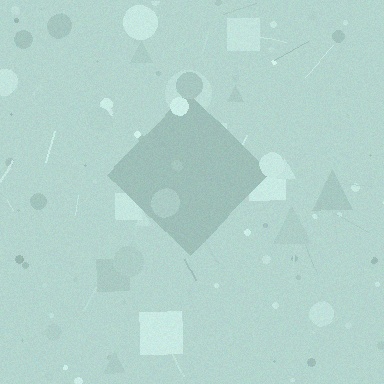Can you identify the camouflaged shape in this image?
The camouflaged shape is a diamond.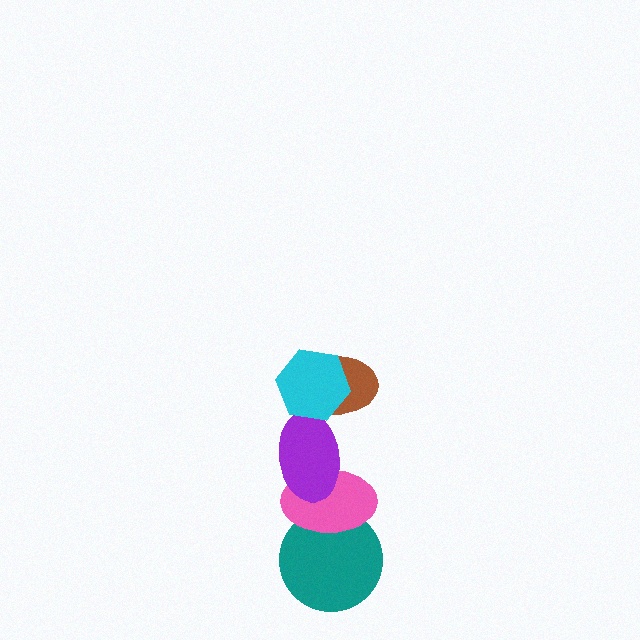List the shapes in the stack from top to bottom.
From top to bottom: the cyan hexagon, the brown ellipse, the purple ellipse, the pink ellipse, the teal circle.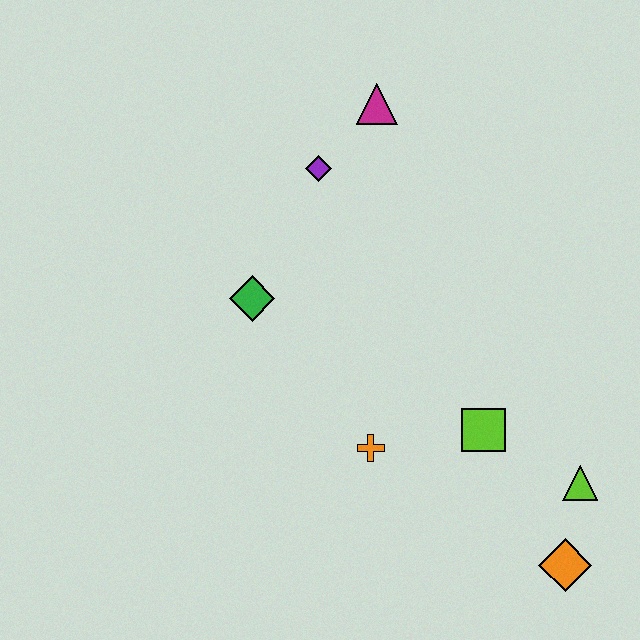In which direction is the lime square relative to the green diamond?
The lime square is to the right of the green diamond.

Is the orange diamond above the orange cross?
No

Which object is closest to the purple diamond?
The magenta triangle is closest to the purple diamond.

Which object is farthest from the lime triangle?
The magenta triangle is farthest from the lime triangle.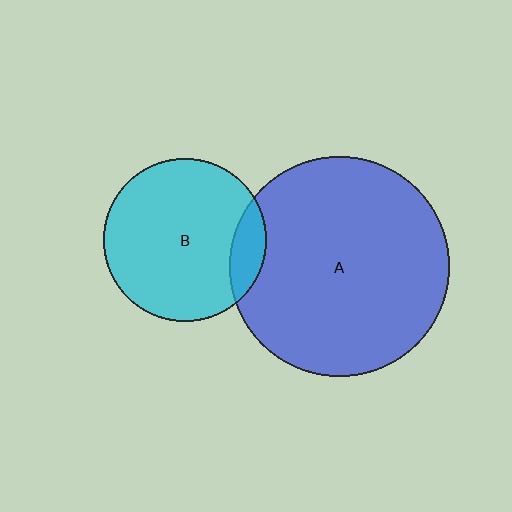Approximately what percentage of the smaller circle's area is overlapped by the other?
Approximately 10%.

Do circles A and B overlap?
Yes.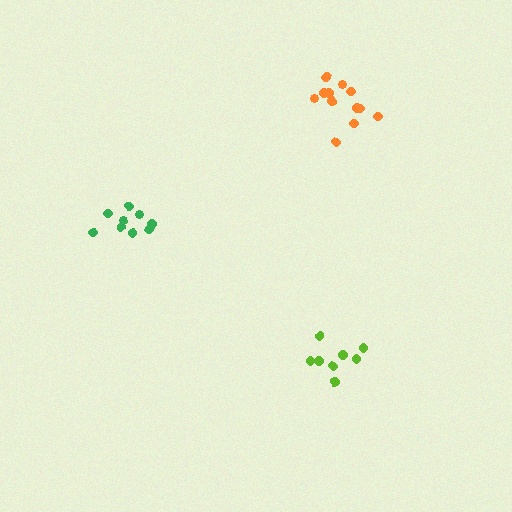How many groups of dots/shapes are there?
There are 3 groups.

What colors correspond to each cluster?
The clusters are colored: green, lime, orange.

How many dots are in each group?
Group 1: 9 dots, Group 2: 8 dots, Group 3: 12 dots (29 total).